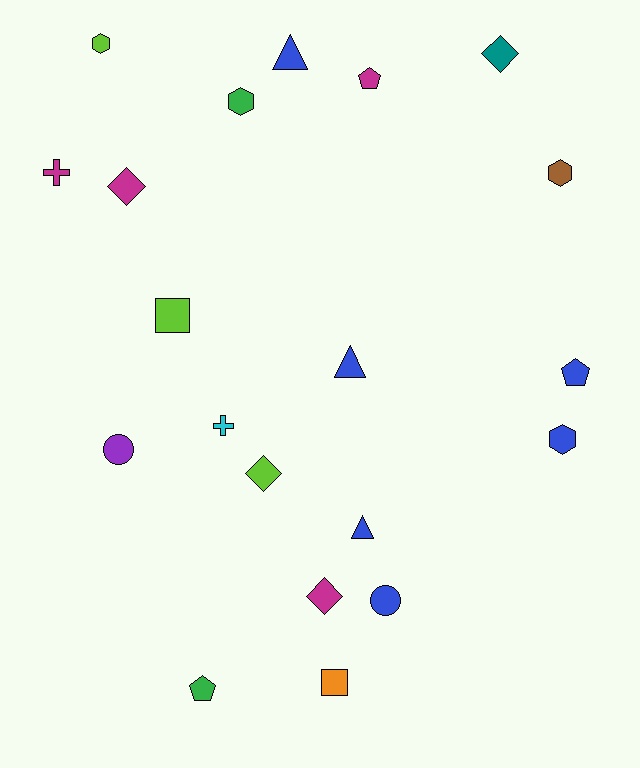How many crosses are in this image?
There are 2 crosses.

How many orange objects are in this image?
There is 1 orange object.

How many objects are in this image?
There are 20 objects.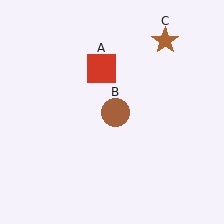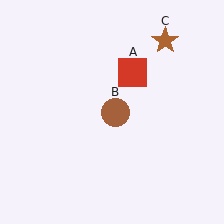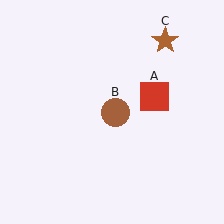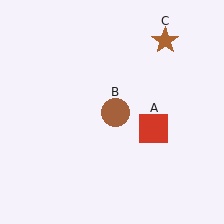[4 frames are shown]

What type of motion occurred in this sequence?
The red square (object A) rotated clockwise around the center of the scene.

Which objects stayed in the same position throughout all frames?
Brown circle (object B) and brown star (object C) remained stationary.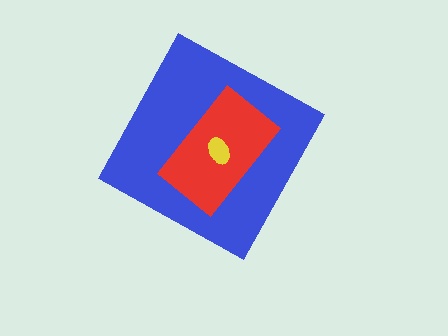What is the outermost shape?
The blue diamond.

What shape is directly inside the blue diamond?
The red rectangle.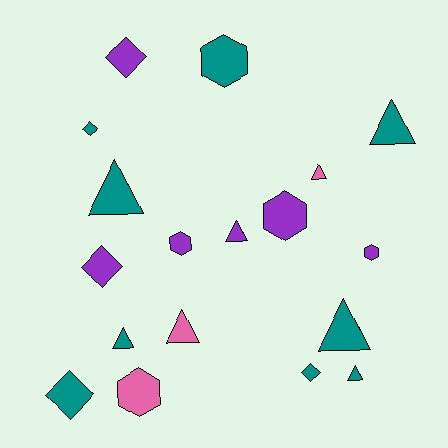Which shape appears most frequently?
Triangle, with 8 objects.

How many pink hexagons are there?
There is 1 pink hexagon.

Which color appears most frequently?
Teal, with 9 objects.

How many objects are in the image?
There are 18 objects.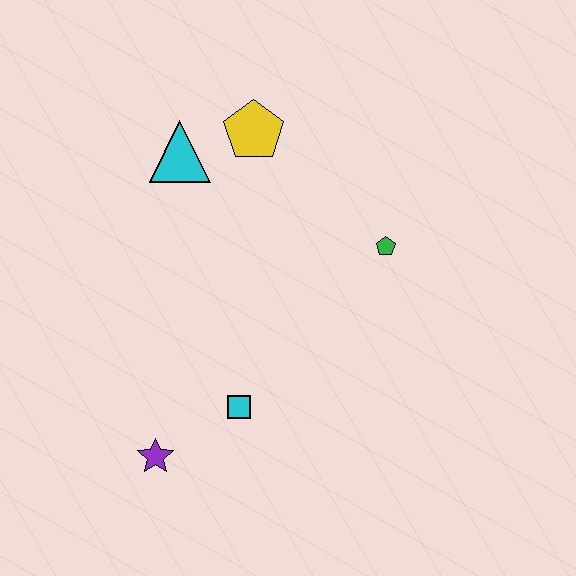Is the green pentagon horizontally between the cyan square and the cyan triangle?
No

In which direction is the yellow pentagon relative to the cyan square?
The yellow pentagon is above the cyan square.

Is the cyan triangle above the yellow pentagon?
No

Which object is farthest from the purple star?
The yellow pentagon is farthest from the purple star.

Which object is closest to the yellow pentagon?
The cyan triangle is closest to the yellow pentagon.